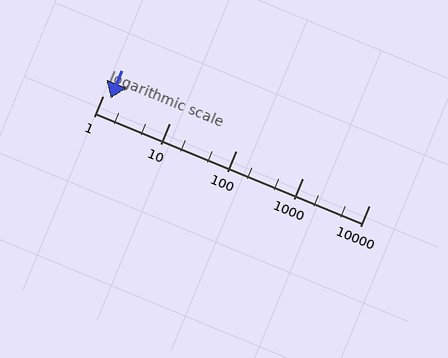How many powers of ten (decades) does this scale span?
The scale spans 4 decades, from 1 to 10000.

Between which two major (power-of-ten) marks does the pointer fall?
The pointer is between 1 and 10.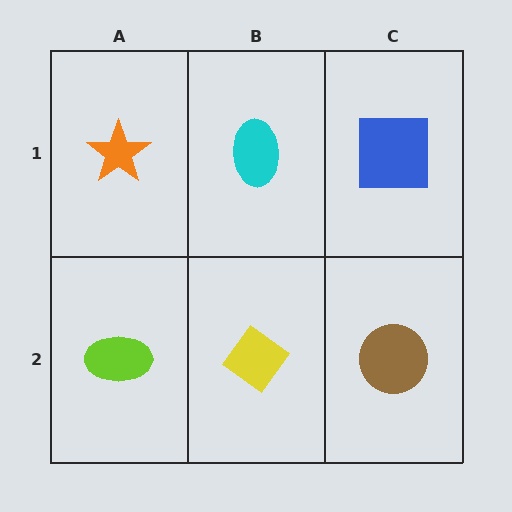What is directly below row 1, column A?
A lime ellipse.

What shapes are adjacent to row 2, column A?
An orange star (row 1, column A), a yellow diamond (row 2, column B).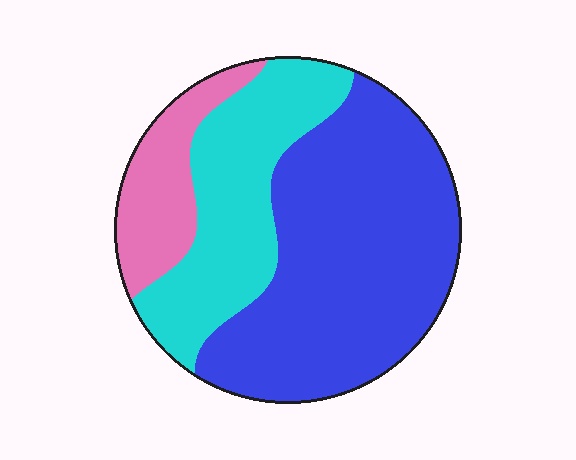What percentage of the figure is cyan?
Cyan takes up between a sixth and a third of the figure.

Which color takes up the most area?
Blue, at roughly 55%.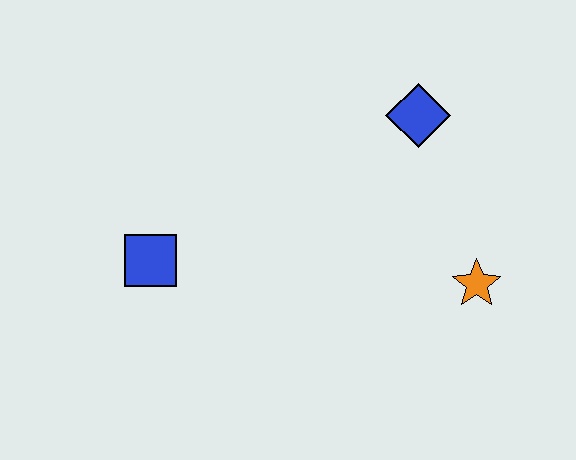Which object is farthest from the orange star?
The blue square is farthest from the orange star.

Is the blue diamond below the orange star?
No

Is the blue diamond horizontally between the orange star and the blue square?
Yes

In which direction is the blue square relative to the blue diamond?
The blue square is to the left of the blue diamond.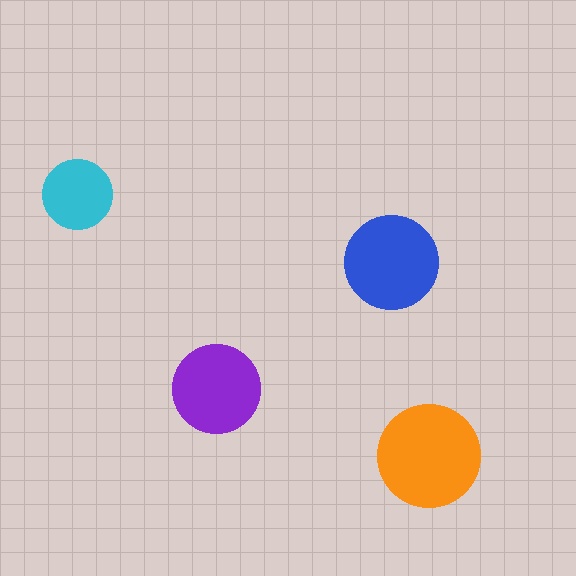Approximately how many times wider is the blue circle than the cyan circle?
About 1.5 times wider.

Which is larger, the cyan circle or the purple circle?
The purple one.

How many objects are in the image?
There are 4 objects in the image.